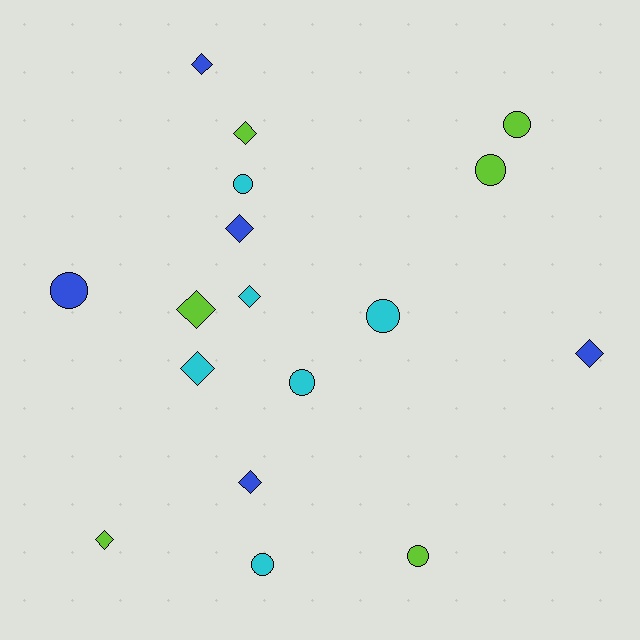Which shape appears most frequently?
Diamond, with 9 objects.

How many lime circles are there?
There are 3 lime circles.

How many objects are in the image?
There are 17 objects.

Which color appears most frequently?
Lime, with 6 objects.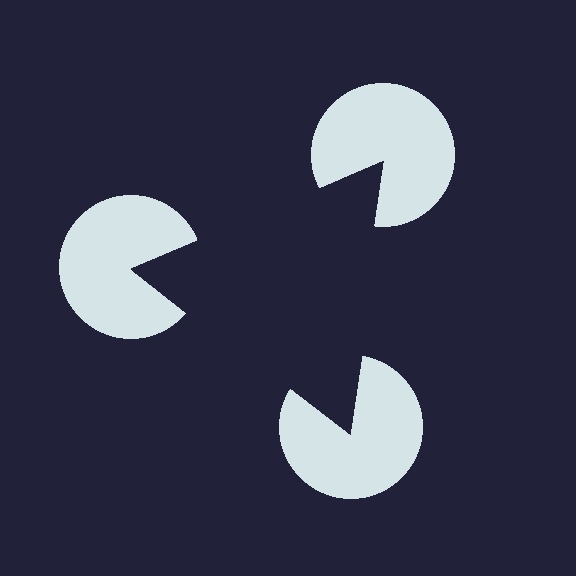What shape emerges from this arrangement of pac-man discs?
An illusory triangle — its edges are inferred from the aligned wedge cuts in the pac-man discs, not physically drawn.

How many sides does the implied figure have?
3 sides.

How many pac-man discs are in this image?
There are 3 — one at each vertex of the illusory triangle.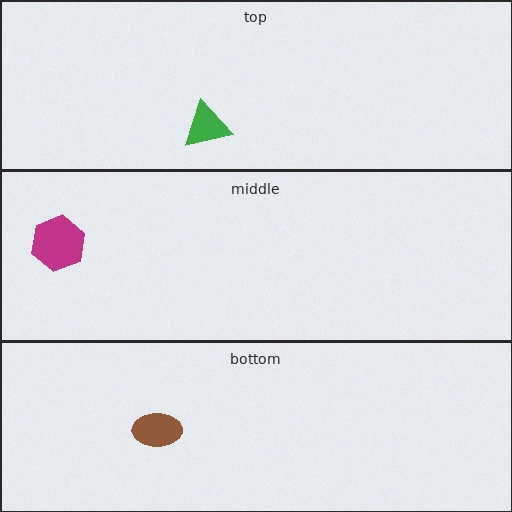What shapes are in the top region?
The green triangle.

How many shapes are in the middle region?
1.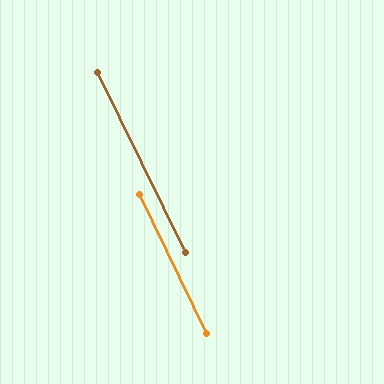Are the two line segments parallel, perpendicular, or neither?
Parallel — their directions differ by only 0.4°.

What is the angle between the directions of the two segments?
Approximately 0 degrees.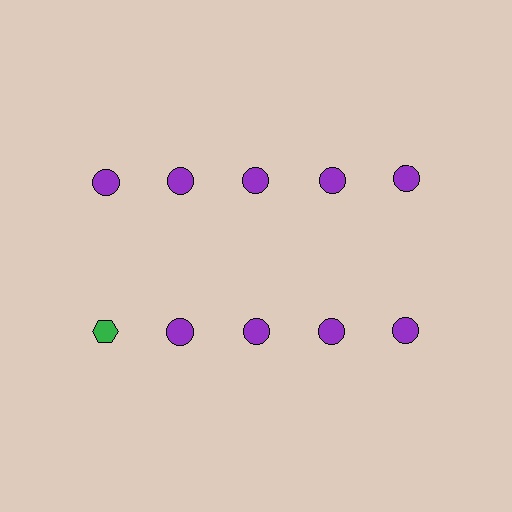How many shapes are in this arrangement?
There are 10 shapes arranged in a grid pattern.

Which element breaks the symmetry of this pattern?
The green hexagon in the second row, leftmost column breaks the symmetry. All other shapes are purple circles.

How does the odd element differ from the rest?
It differs in both color (green instead of purple) and shape (hexagon instead of circle).